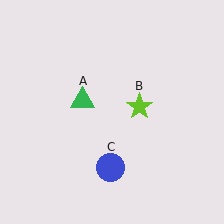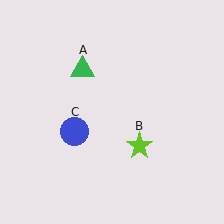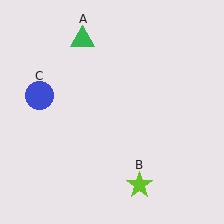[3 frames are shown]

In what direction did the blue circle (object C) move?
The blue circle (object C) moved up and to the left.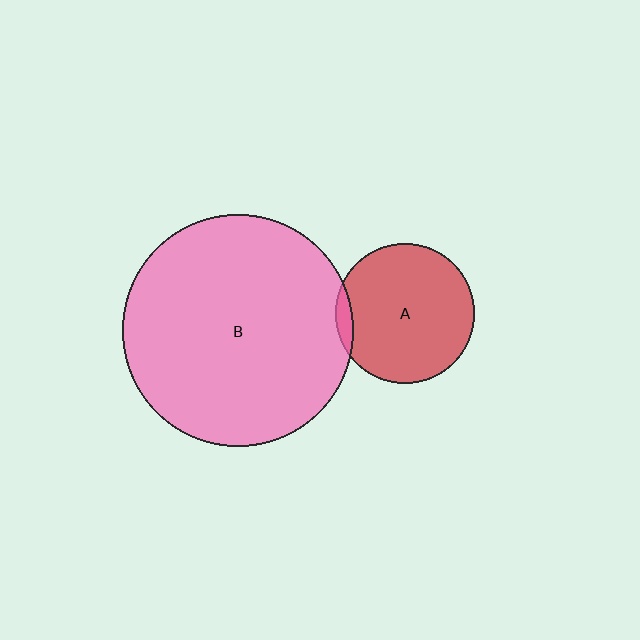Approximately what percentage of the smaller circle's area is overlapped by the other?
Approximately 5%.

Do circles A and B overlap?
Yes.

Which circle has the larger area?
Circle B (pink).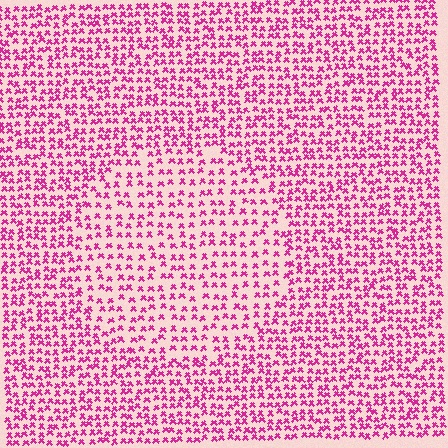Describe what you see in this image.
The image contains small magenta elements arranged at two different densities. A circle-shaped region is visible where the elements are less densely packed than the surrounding area.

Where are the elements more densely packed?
The elements are more densely packed outside the circle boundary.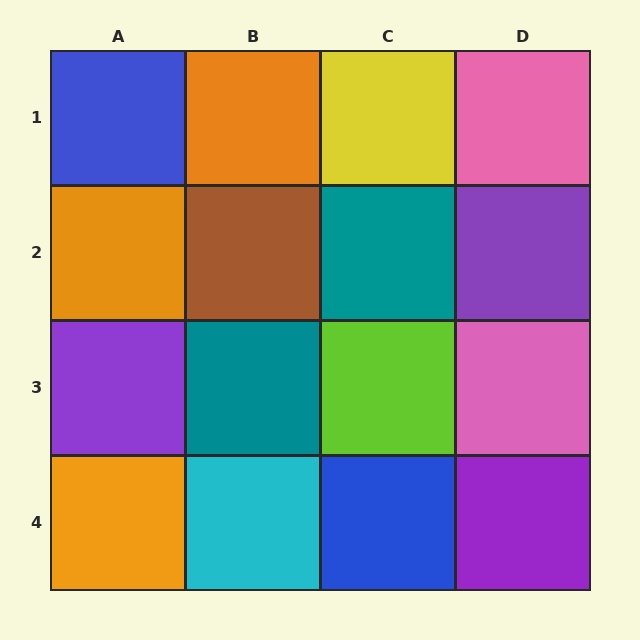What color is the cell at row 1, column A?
Blue.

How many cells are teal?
2 cells are teal.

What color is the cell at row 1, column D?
Pink.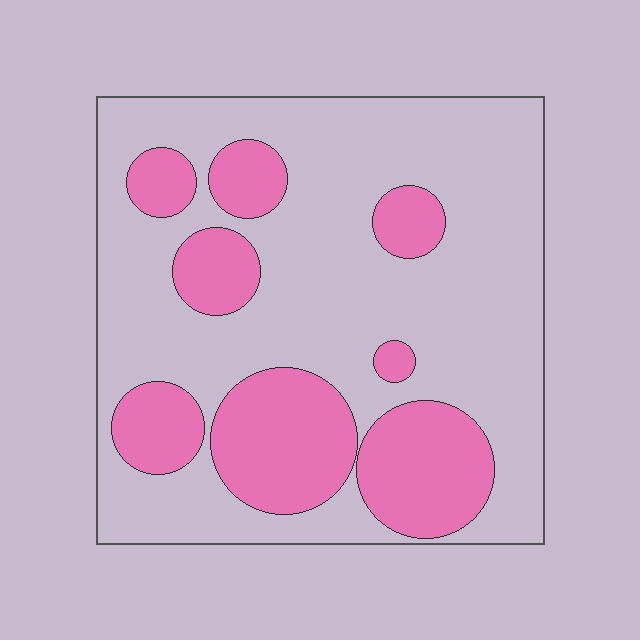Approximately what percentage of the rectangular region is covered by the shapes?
Approximately 30%.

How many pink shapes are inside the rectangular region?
8.